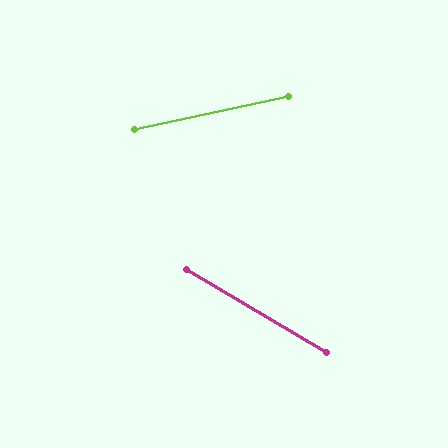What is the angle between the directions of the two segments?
Approximately 43 degrees.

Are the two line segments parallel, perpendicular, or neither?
Neither parallel nor perpendicular — they differ by about 43°.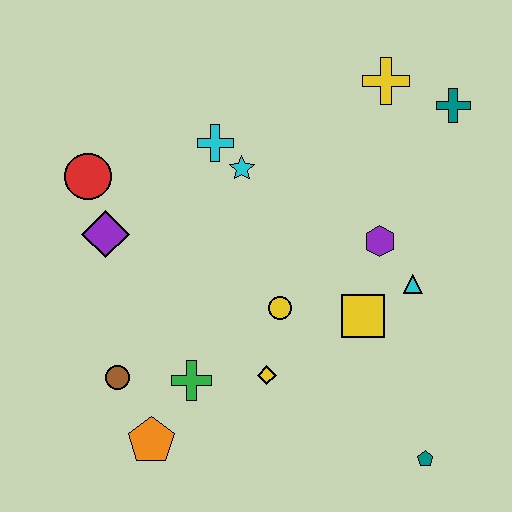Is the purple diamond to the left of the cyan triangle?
Yes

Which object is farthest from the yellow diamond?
The teal cross is farthest from the yellow diamond.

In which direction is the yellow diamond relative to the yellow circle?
The yellow diamond is below the yellow circle.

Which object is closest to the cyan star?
The cyan cross is closest to the cyan star.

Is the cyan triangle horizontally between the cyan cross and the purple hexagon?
No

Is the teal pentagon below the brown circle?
Yes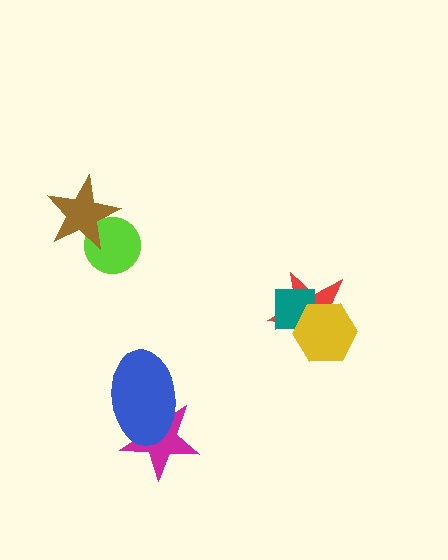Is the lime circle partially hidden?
Yes, it is partially covered by another shape.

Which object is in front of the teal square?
The yellow hexagon is in front of the teal square.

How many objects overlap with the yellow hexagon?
2 objects overlap with the yellow hexagon.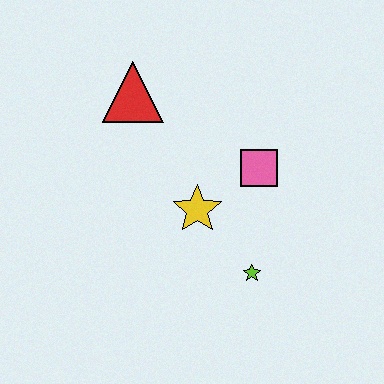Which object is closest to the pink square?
The yellow star is closest to the pink square.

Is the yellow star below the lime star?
No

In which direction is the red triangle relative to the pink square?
The red triangle is to the left of the pink square.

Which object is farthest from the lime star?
The red triangle is farthest from the lime star.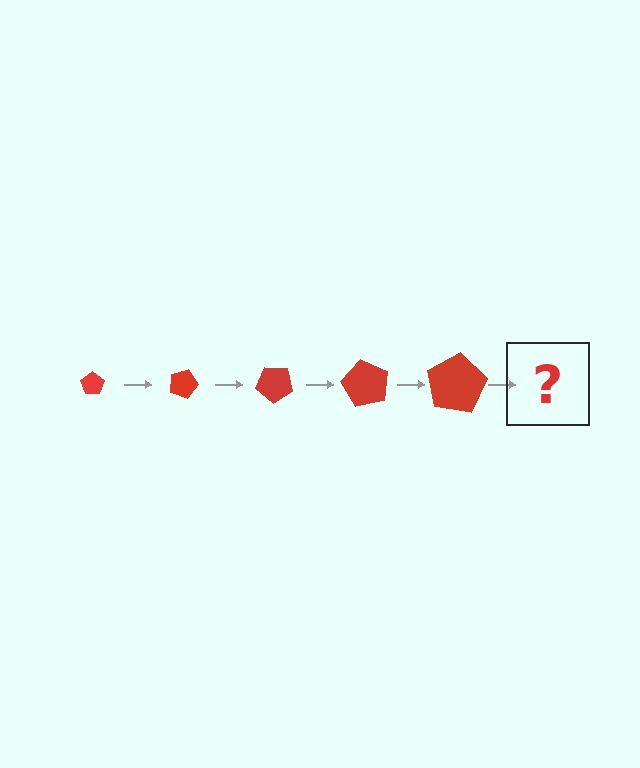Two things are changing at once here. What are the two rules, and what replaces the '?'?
The two rules are that the pentagon grows larger each step and it rotates 20 degrees each step. The '?' should be a pentagon, larger than the previous one and rotated 100 degrees from the start.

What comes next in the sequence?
The next element should be a pentagon, larger than the previous one and rotated 100 degrees from the start.